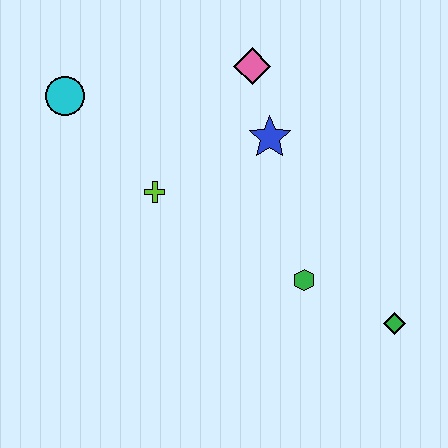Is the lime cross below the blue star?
Yes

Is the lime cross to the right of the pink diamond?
No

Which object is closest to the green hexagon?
The green diamond is closest to the green hexagon.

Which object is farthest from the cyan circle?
The green diamond is farthest from the cyan circle.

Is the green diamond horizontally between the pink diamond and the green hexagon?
No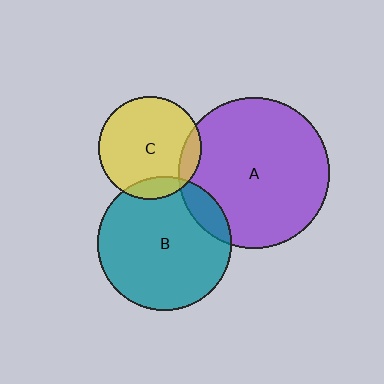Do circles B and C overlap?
Yes.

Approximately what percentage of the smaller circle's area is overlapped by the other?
Approximately 10%.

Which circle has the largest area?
Circle A (purple).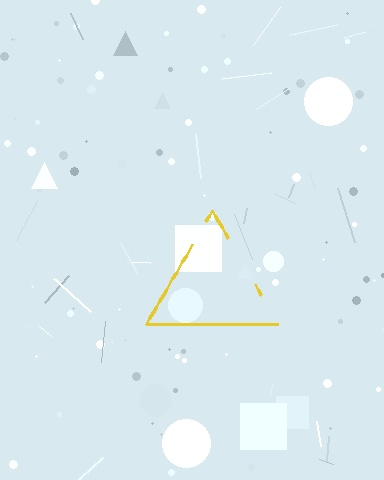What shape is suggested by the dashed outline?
The dashed outline suggests a triangle.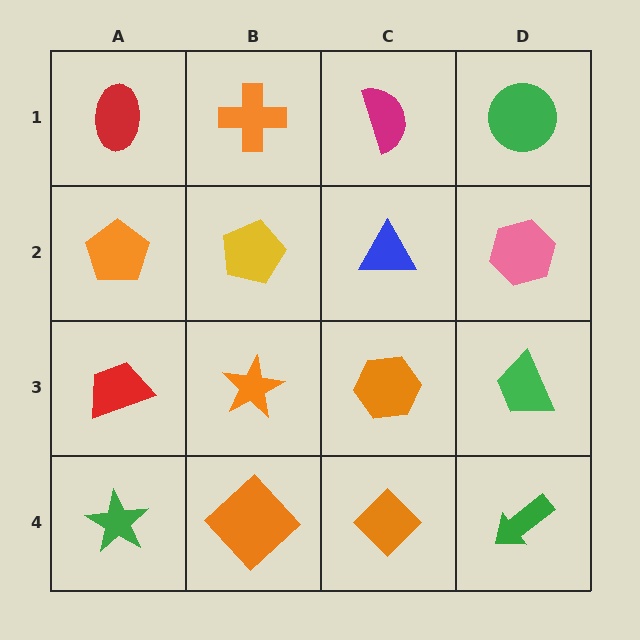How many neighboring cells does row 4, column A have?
2.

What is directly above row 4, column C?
An orange hexagon.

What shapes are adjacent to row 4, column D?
A green trapezoid (row 3, column D), an orange diamond (row 4, column C).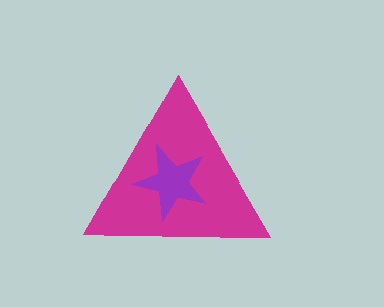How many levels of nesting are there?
2.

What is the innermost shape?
The purple star.